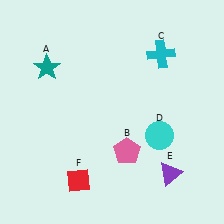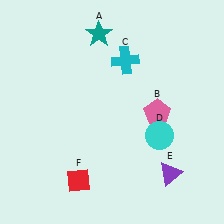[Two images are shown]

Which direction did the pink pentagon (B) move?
The pink pentagon (B) moved up.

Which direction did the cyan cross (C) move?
The cyan cross (C) moved left.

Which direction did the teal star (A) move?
The teal star (A) moved right.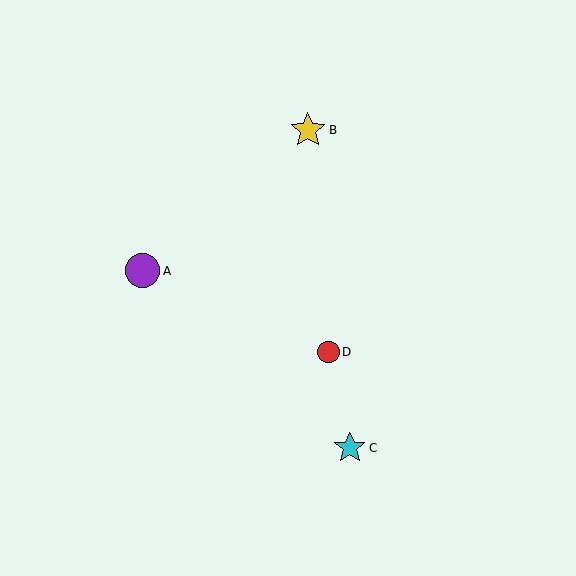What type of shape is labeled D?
Shape D is a red circle.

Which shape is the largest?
The yellow star (labeled B) is the largest.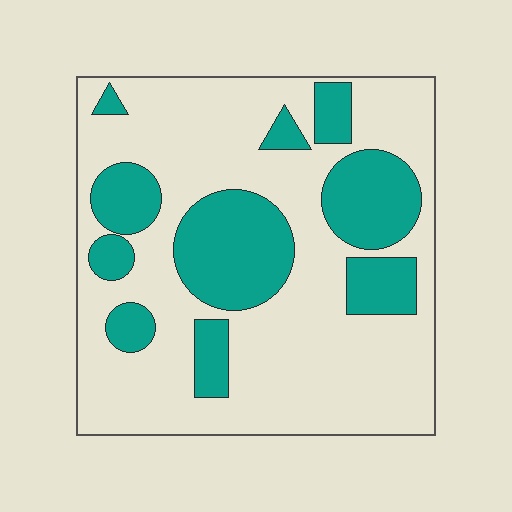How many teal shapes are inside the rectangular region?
10.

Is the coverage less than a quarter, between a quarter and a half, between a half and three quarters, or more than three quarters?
Between a quarter and a half.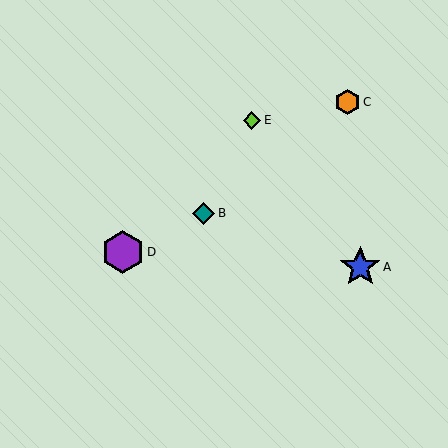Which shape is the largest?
The purple hexagon (labeled D) is the largest.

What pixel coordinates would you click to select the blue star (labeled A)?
Click at (360, 267) to select the blue star A.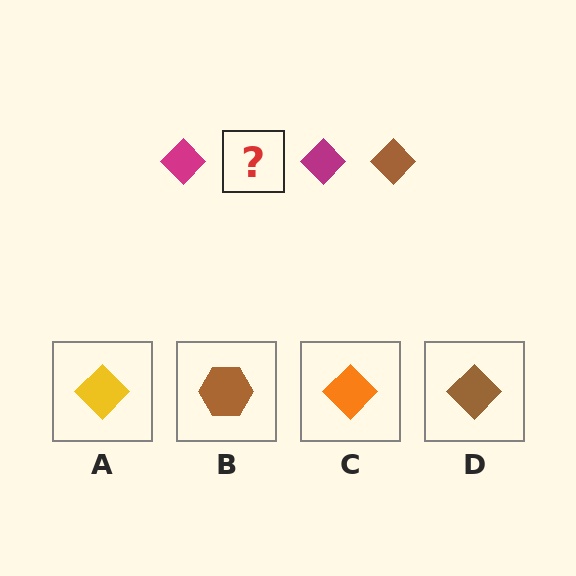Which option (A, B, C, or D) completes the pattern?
D.